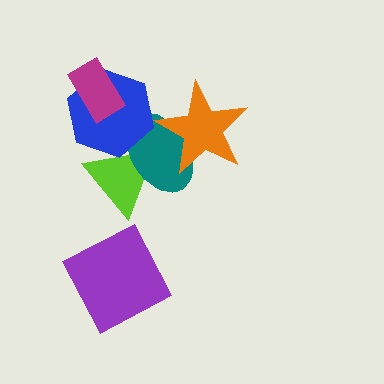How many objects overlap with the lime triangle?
2 objects overlap with the lime triangle.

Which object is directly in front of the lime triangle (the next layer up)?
The teal ellipse is directly in front of the lime triangle.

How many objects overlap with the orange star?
1 object overlaps with the orange star.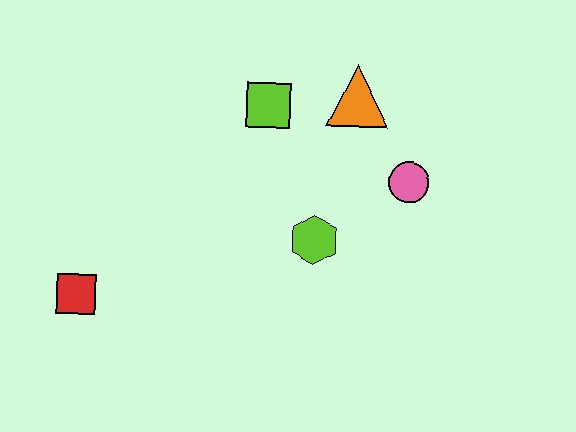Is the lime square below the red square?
No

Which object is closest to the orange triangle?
The lime square is closest to the orange triangle.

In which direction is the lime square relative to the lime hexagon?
The lime square is above the lime hexagon.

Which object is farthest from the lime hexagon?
The red square is farthest from the lime hexagon.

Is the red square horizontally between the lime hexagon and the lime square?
No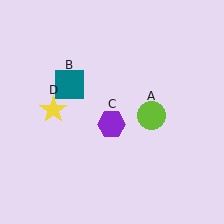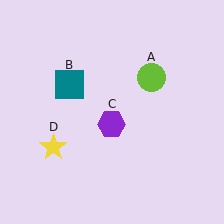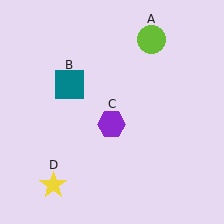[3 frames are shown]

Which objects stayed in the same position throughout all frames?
Teal square (object B) and purple hexagon (object C) remained stationary.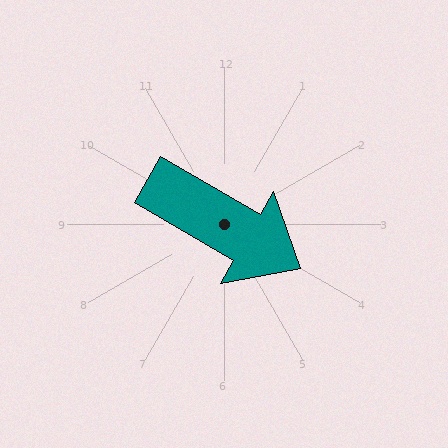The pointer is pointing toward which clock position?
Roughly 4 o'clock.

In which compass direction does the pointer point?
Southeast.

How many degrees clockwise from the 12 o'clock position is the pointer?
Approximately 120 degrees.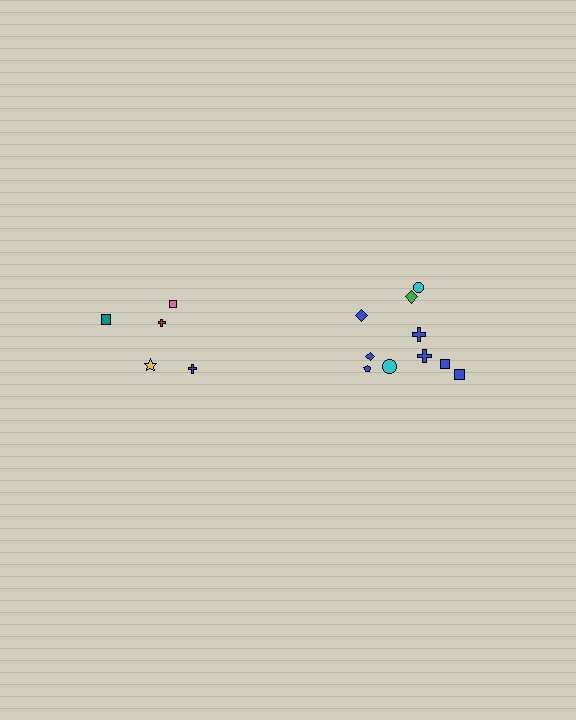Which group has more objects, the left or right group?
The right group.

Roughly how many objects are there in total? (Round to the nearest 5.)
Roughly 15 objects in total.